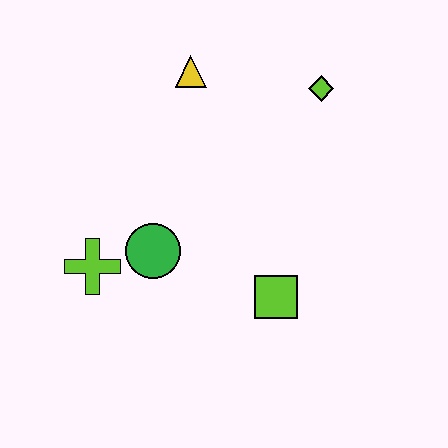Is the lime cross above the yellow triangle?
No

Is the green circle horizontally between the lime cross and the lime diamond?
Yes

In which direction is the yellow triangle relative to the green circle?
The yellow triangle is above the green circle.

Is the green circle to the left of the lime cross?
No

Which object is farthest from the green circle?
The lime diamond is farthest from the green circle.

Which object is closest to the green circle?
The lime cross is closest to the green circle.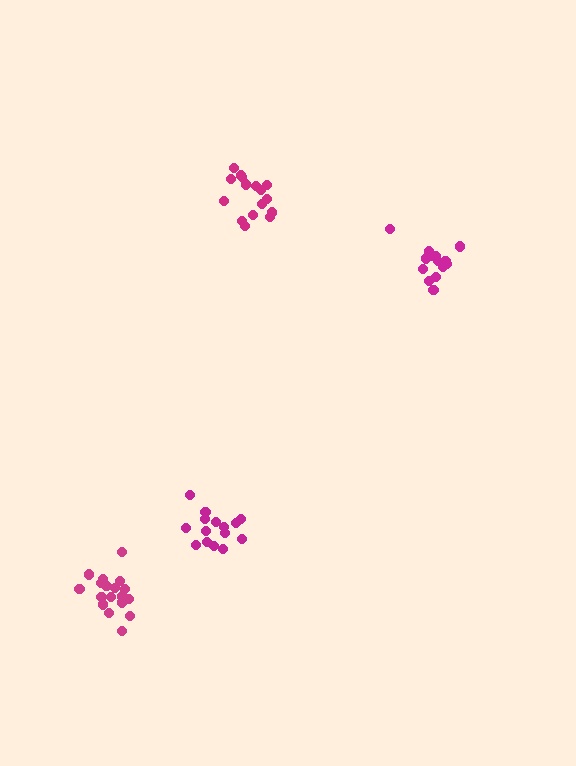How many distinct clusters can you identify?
There are 4 distinct clusters.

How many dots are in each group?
Group 1: 15 dots, Group 2: 16 dots, Group 3: 15 dots, Group 4: 19 dots (65 total).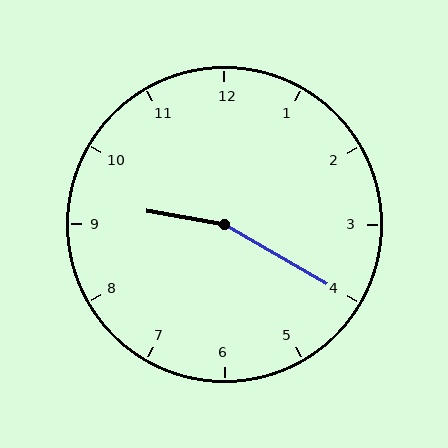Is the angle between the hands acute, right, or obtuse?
It is obtuse.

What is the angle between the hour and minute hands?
Approximately 160 degrees.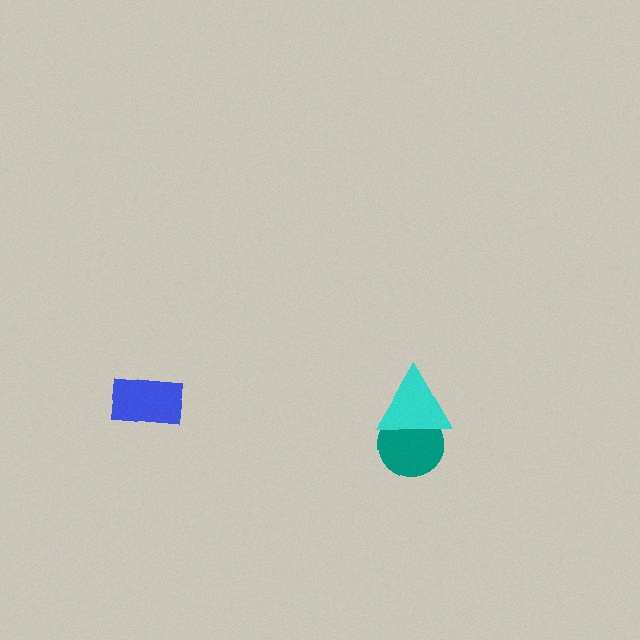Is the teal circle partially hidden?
Yes, it is partially covered by another shape.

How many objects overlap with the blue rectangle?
0 objects overlap with the blue rectangle.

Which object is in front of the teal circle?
The cyan triangle is in front of the teal circle.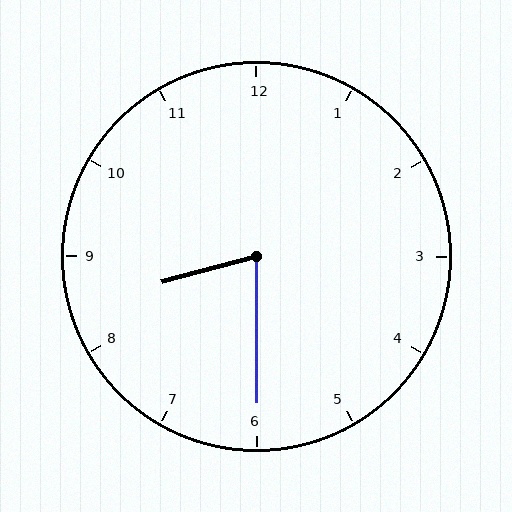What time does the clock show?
8:30.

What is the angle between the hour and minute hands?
Approximately 75 degrees.